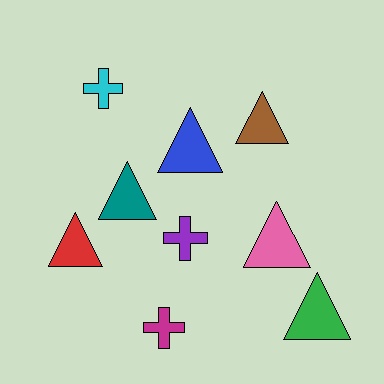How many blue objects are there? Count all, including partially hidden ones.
There is 1 blue object.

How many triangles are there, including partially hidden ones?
There are 6 triangles.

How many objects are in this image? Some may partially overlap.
There are 9 objects.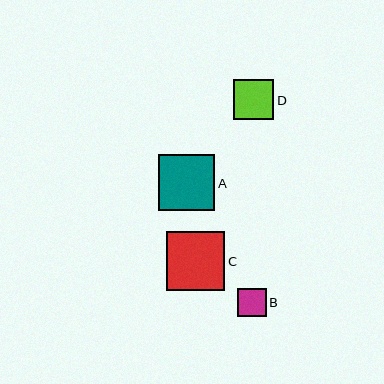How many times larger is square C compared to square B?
Square C is approximately 2.1 times the size of square B.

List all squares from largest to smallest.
From largest to smallest: C, A, D, B.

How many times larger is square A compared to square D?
Square A is approximately 1.4 times the size of square D.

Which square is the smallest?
Square B is the smallest with a size of approximately 28 pixels.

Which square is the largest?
Square C is the largest with a size of approximately 59 pixels.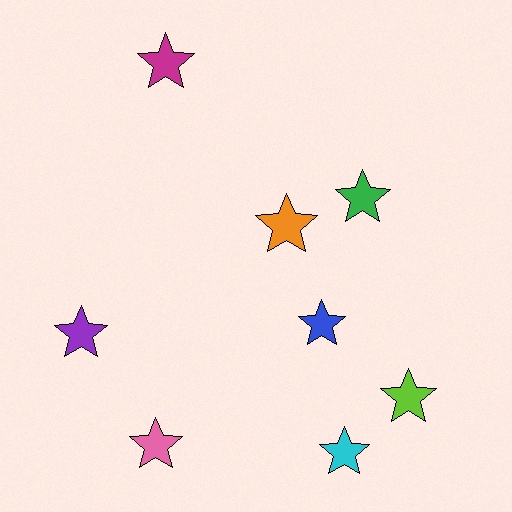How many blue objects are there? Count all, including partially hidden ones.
There is 1 blue object.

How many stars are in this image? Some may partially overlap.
There are 8 stars.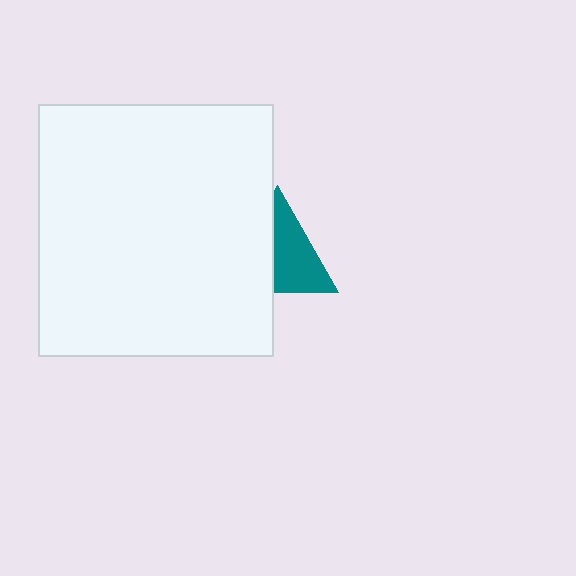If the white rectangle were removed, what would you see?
You would see the complete teal triangle.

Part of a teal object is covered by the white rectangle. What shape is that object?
It is a triangle.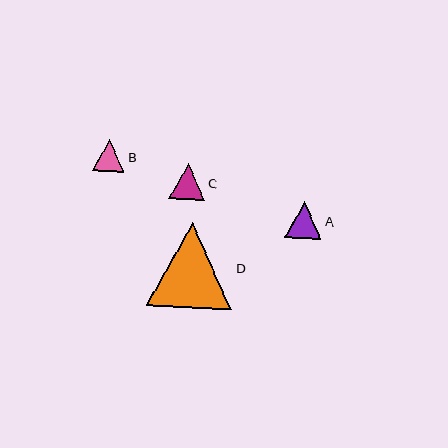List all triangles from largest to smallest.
From largest to smallest: D, A, C, B.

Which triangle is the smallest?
Triangle B is the smallest with a size of approximately 32 pixels.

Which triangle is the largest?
Triangle D is the largest with a size of approximately 85 pixels.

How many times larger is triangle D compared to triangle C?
Triangle D is approximately 2.4 times the size of triangle C.